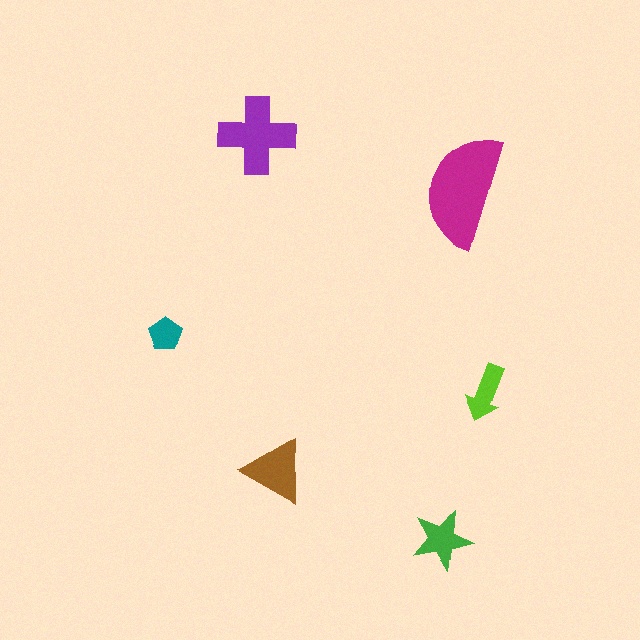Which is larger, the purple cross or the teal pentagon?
The purple cross.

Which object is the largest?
The magenta semicircle.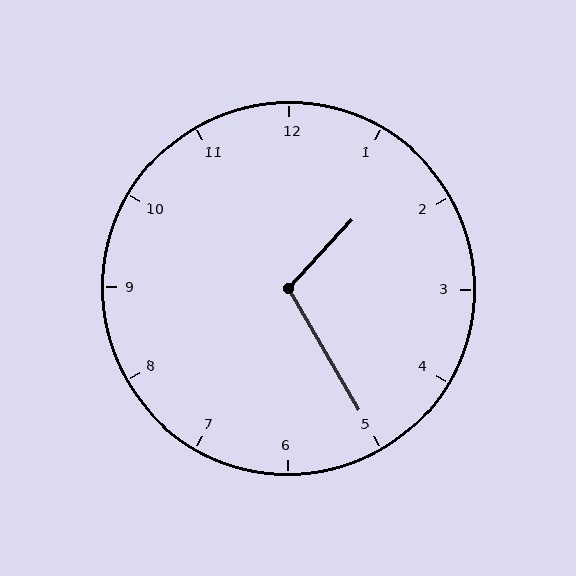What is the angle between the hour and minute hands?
Approximately 108 degrees.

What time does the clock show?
1:25.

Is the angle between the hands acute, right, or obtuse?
It is obtuse.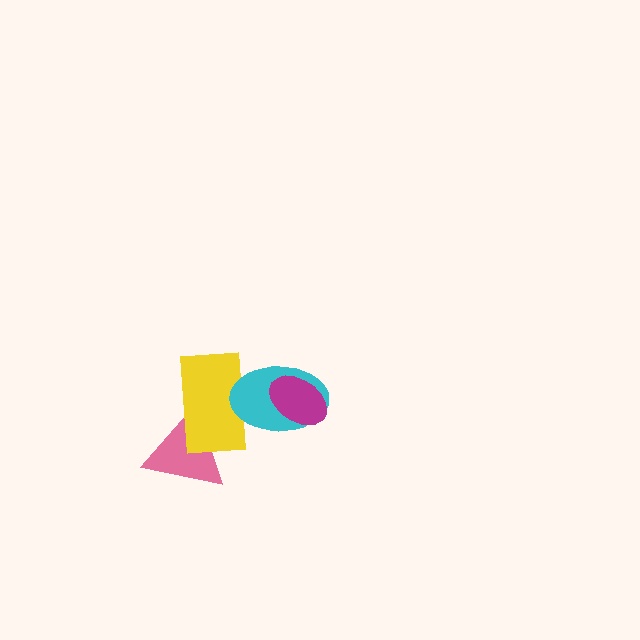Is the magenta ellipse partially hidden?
No, no other shape covers it.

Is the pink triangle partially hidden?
Yes, it is partially covered by another shape.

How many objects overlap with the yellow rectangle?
2 objects overlap with the yellow rectangle.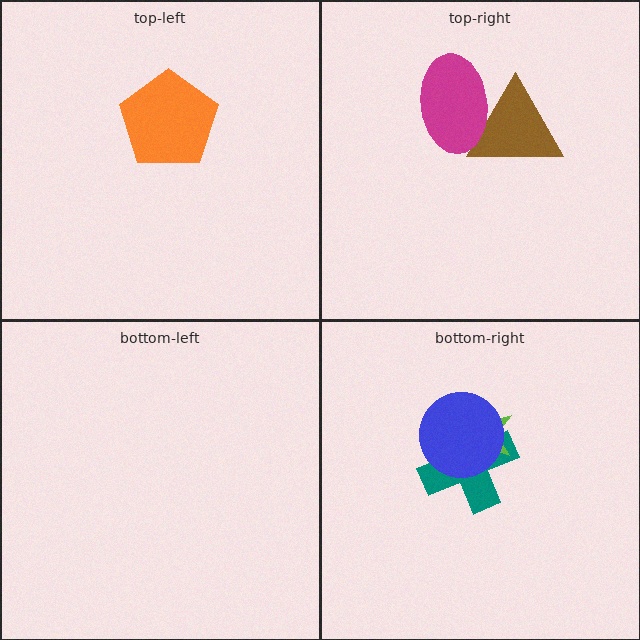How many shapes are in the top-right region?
2.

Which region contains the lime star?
The bottom-right region.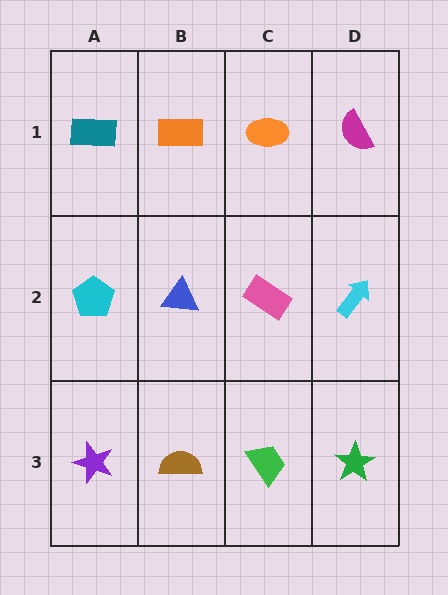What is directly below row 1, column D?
A cyan arrow.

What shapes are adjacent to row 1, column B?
A blue triangle (row 2, column B), a teal rectangle (row 1, column A), an orange ellipse (row 1, column C).